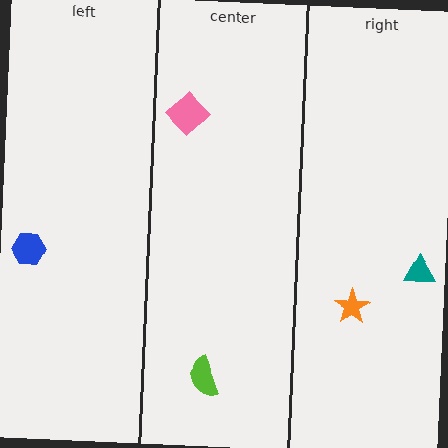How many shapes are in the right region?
2.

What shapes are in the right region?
The teal triangle, the orange star.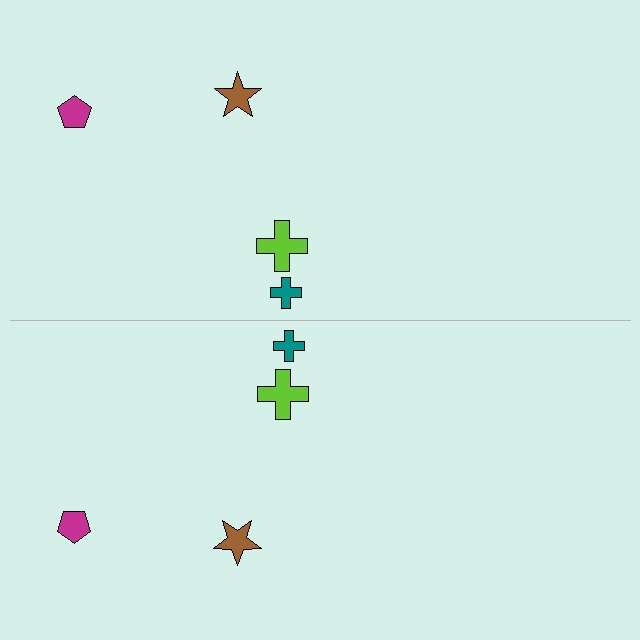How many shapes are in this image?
There are 8 shapes in this image.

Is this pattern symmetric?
Yes, this pattern has bilateral (reflection) symmetry.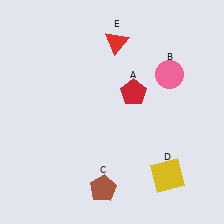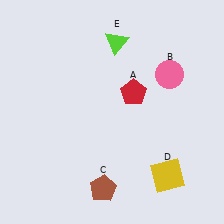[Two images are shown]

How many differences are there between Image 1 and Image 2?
There is 1 difference between the two images.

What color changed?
The triangle (E) changed from red in Image 1 to lime in Image 2.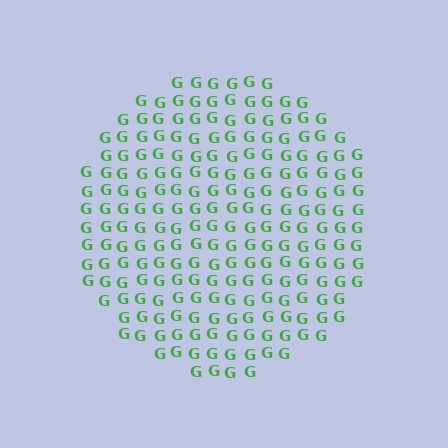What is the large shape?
The large shape is a circle.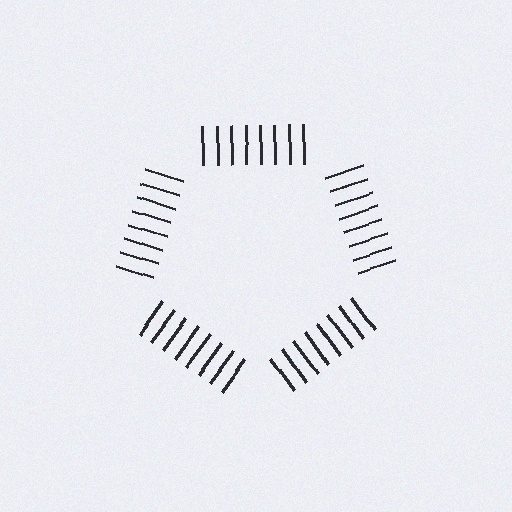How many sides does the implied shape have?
5 sides — the line-ends trace a pentagon.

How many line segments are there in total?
40 — 8 along each of the 5 edges.